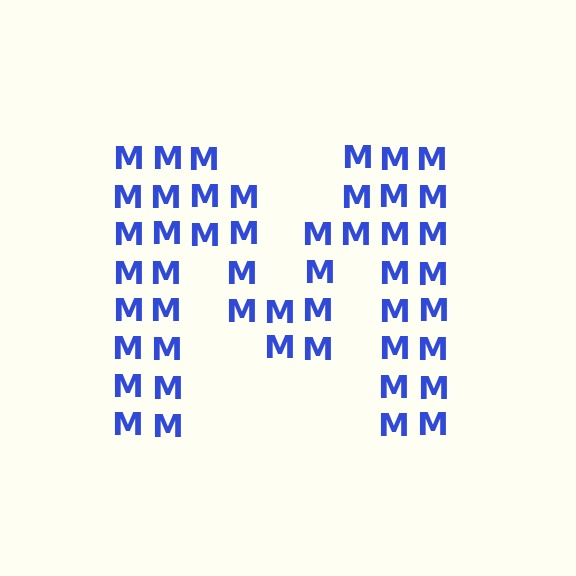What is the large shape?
The large shape is the letter M.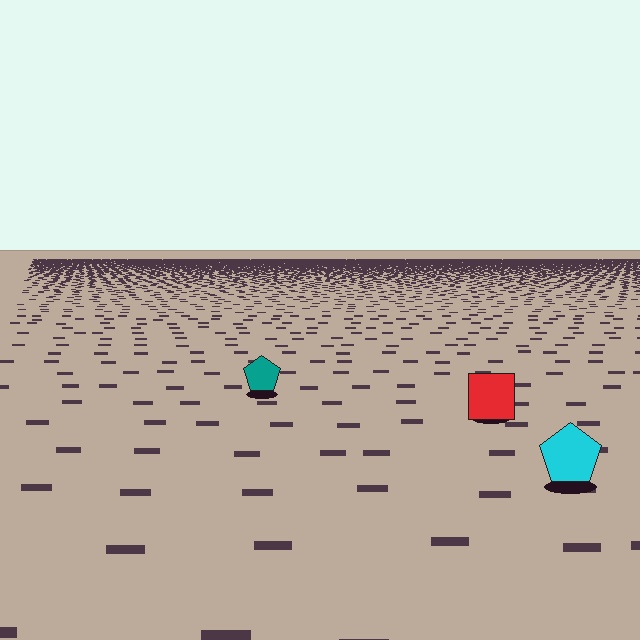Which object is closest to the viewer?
The cyan pentagon is closest. The texture marks near it are larger and more spread out.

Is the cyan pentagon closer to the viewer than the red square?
Yes. The cyan pentagon is closer — you can tell from the texture gradient: the ground texture is coarser near it.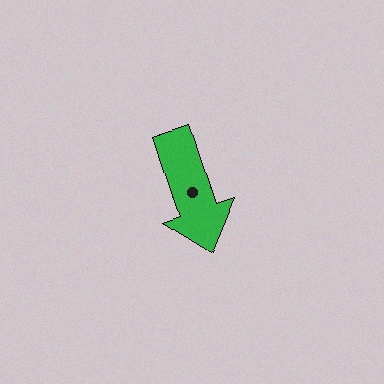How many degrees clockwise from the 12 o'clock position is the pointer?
Approximately 162 degrees.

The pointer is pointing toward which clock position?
Roughly 5 o'clock.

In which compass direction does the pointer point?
South.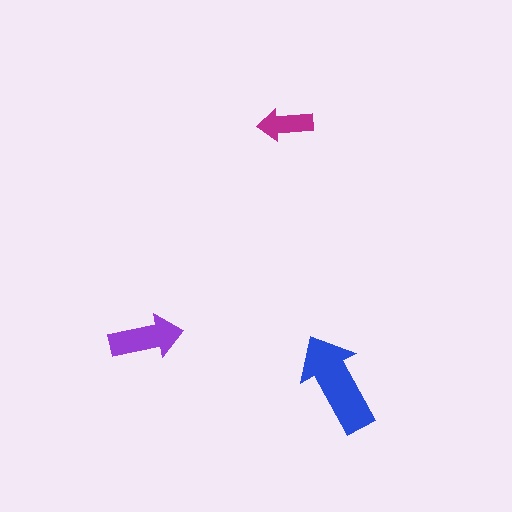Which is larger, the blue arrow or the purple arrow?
The blue one.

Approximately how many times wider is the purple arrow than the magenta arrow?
About 1.5 times wider.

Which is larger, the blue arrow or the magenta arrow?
The blue one.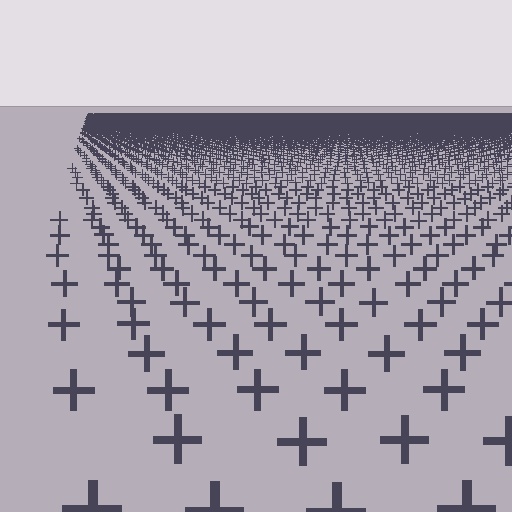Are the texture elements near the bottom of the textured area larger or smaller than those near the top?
Larger. Near the bottom, elements are closer to the viewer and appear at a bigger on-screen size.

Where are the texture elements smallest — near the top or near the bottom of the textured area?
Near the top.